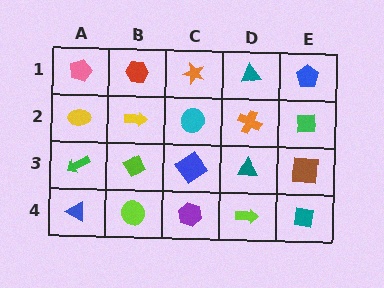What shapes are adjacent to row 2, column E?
A blue pentagon (row 1, column E), a brown square (row 3, column E), an orange cross (row 2, column D).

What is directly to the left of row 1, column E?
A teal triangle.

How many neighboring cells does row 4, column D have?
3.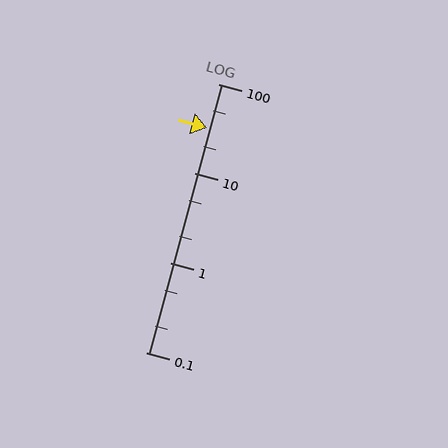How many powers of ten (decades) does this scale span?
The scale spans 3 decades, from 0.1 to 100.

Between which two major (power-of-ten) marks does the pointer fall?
The pointer is between 10 and 100.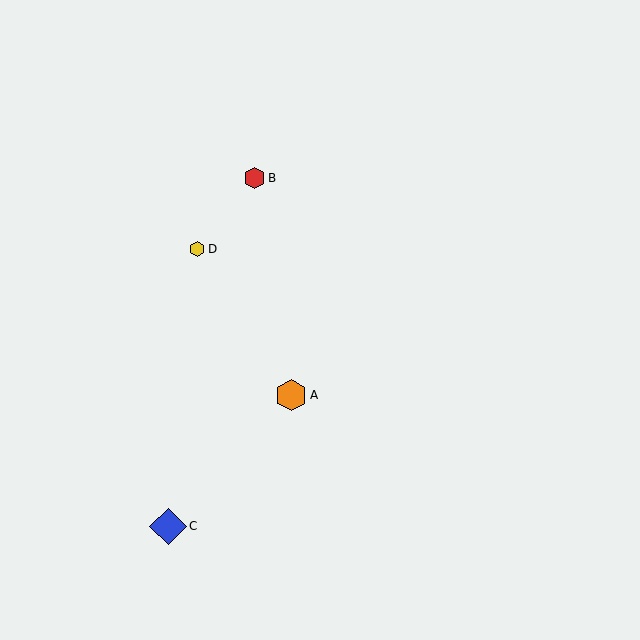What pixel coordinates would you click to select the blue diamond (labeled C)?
Click at (168, 526) to select the blue diamond C.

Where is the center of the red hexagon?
The center of the red hexagon is at (254, 178).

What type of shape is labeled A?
Shape A is an orange hexagon.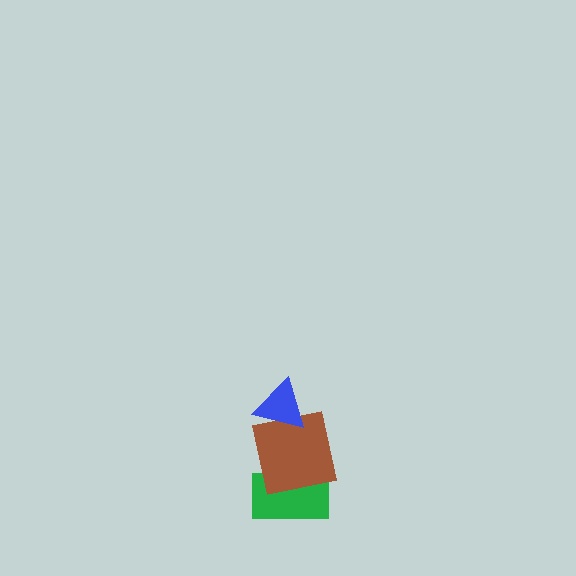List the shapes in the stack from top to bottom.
From top to bottom: the blue triangle, the brown square, the green rectangle.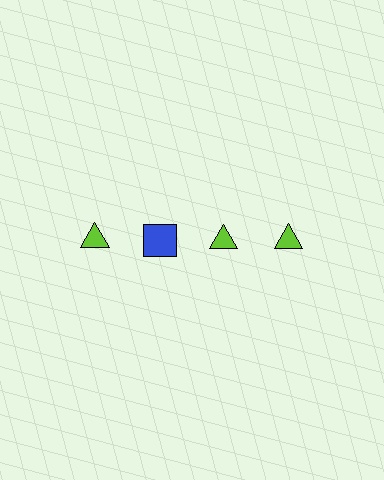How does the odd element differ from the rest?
It differs in both color (blue instead of lime) and shape (square instead of triangle).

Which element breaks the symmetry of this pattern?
The blue square in the top row, second from left column breaks the symmetry. All other shapes are lime triangles.